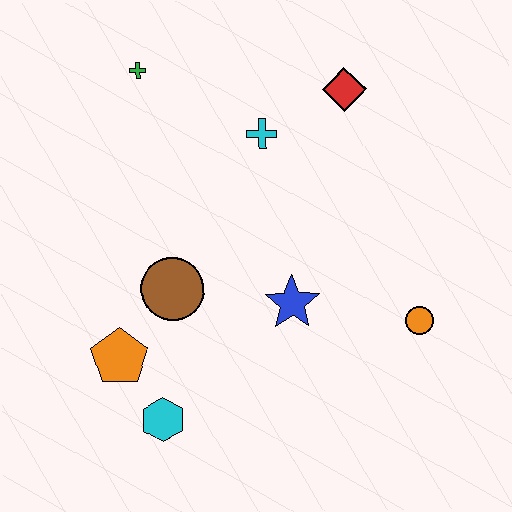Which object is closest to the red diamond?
The cyan cross is closest to the red diamond.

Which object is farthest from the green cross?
The orange circle is farthest from the green cross.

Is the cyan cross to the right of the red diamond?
No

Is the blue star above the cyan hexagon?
Yes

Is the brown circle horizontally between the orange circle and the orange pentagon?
Yes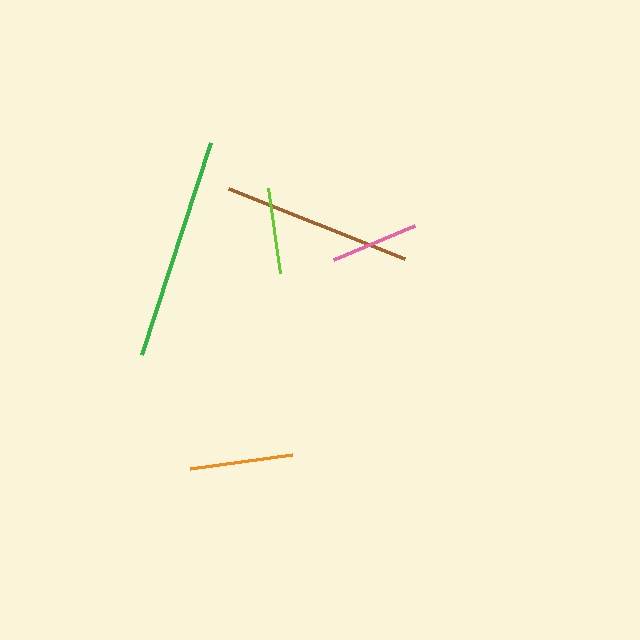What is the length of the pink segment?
The pink segment is approximately 87 pixels long.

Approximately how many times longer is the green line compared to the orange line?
The green line is approximately 2.1 times the length of the orange line.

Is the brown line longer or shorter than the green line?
The green line is longer than the brown line.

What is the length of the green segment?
The green segment is approximately 223 pixels long.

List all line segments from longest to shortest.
From longest to shortest: green, brown, orange, pink, lime.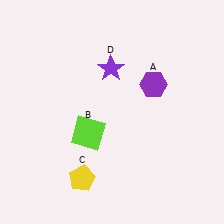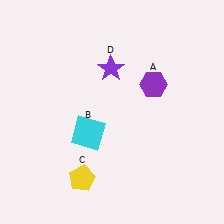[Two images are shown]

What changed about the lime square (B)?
In Image 1, B is lime. In Image 2, it changed to cyan.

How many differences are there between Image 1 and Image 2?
There is 1 difference between the two images.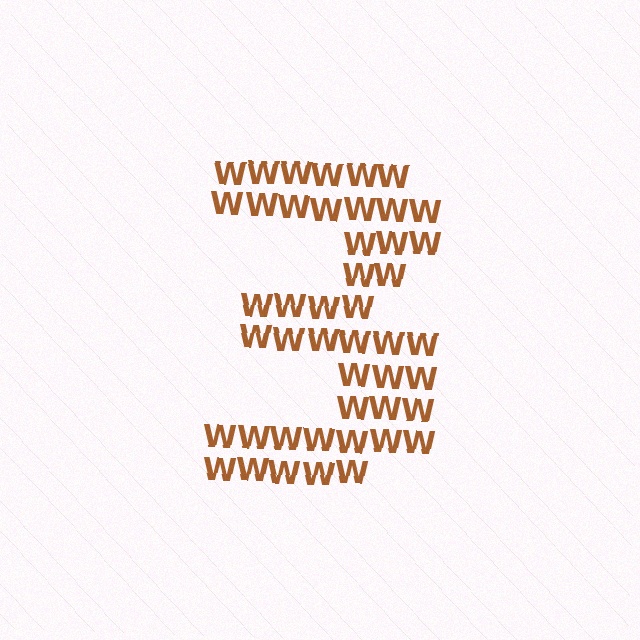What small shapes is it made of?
It is made of small letter W's.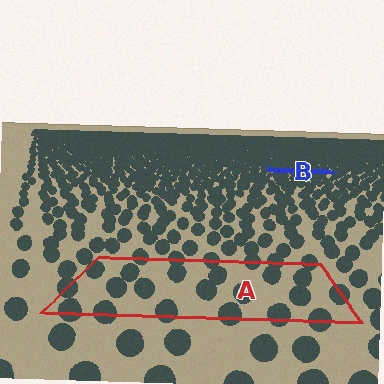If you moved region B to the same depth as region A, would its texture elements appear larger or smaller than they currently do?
They would appear larger. At a closer depth, the same texture elements are projected at a bigger on-screen size.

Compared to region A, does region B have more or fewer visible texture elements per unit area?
Region B has more texture elements per unit area — they are packed more densely because it is farther away.